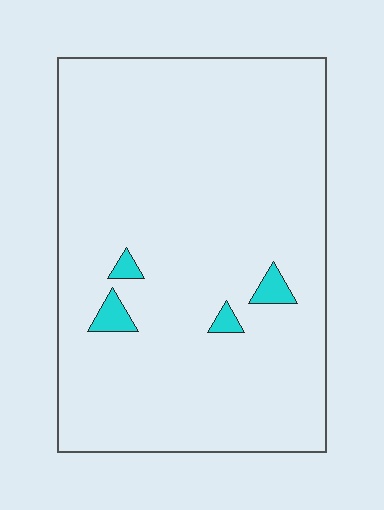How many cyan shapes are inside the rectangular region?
4.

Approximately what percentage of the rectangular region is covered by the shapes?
Approximately 5%.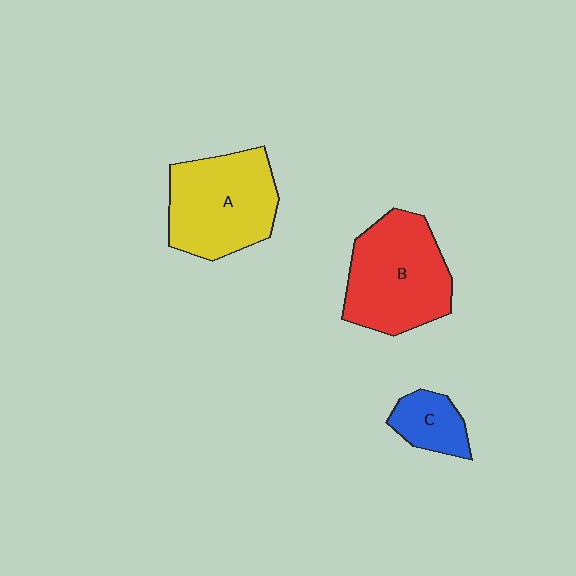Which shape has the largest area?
Shape B (red).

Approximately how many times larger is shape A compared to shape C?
Approximately 2.6 times.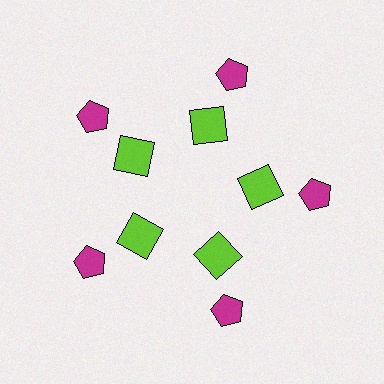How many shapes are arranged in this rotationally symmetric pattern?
There are 10 shapes, arranged in 5 groups of 2.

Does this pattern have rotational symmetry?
Yes, this pattern has 5-fold rotational symmetry. It looks the same after rotating 72 degrees around the center.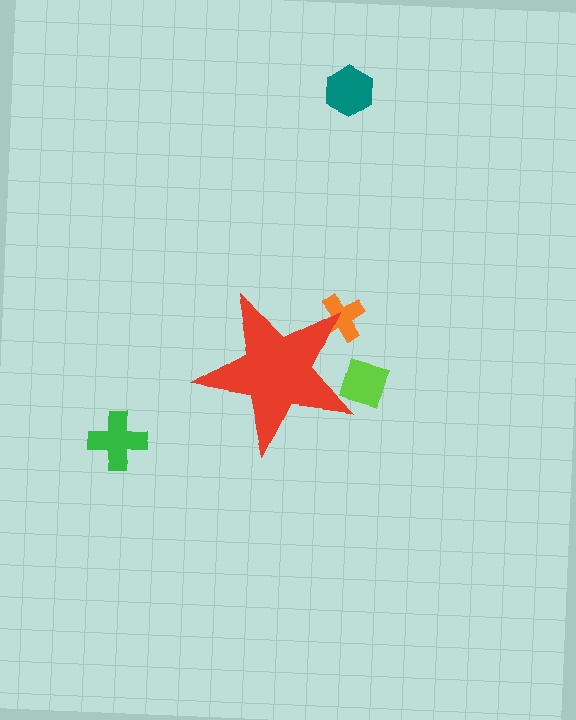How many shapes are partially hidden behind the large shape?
2 shapes are partially hidden.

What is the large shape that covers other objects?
A red star.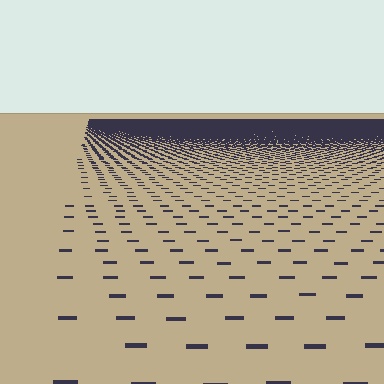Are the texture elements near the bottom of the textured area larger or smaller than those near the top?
Larger. Near the bottom, elements are closer to the viewer and appear at a bigger on-screen size.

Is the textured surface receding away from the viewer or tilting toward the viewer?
The surface is receding away from the viewer. Texture elements get smaller and denser toward the top.